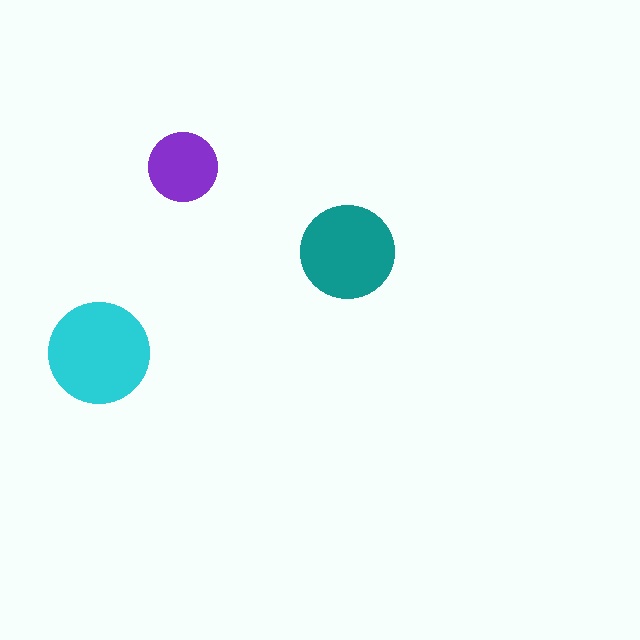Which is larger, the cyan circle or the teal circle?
The cyan one.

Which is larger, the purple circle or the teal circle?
The teal one.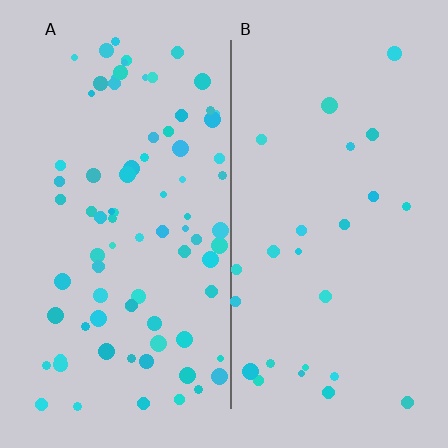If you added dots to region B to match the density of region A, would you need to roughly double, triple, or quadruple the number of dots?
Approximately triple.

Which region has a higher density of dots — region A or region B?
A (the left).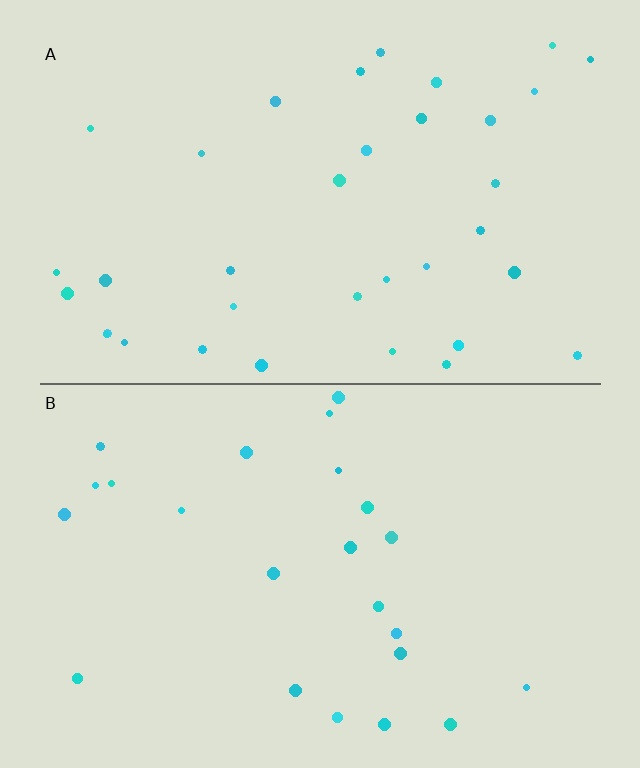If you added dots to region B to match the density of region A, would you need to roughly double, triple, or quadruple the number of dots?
Approximately double.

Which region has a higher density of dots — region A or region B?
A (the top).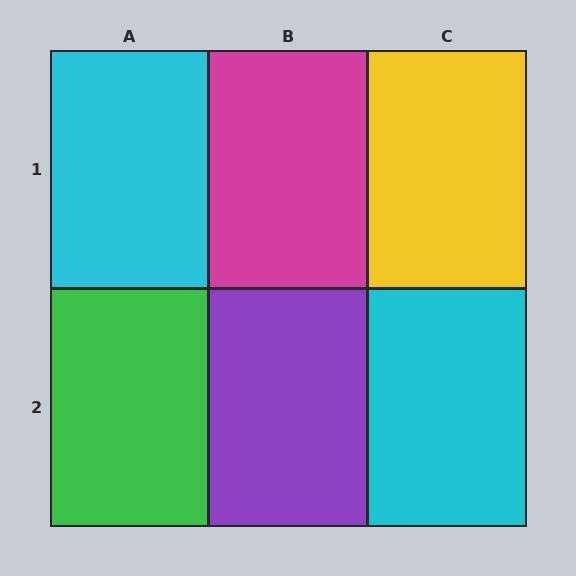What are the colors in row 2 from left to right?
Green, purple, cyan.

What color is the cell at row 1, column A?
Cyan.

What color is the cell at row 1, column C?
Yellow.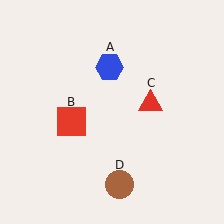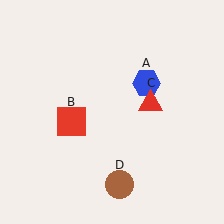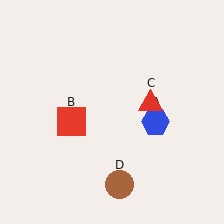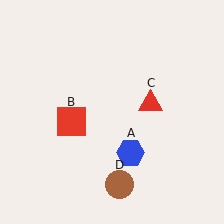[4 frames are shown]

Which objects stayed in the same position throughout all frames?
Red square (object B) and red triangle (object C) and brown circle (object D) remained stationary.